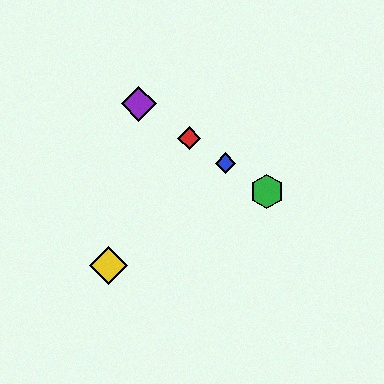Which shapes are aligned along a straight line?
The red diamond, the blue diamond, the green hexagon, the purple diamond are aligned along a straight line.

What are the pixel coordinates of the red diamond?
The red diamond is at (189, 138).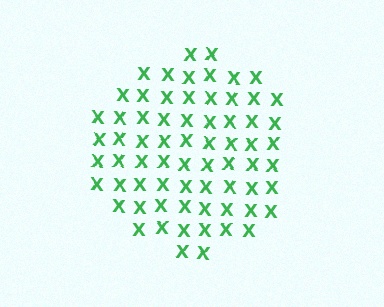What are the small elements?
The small elements are letter X's.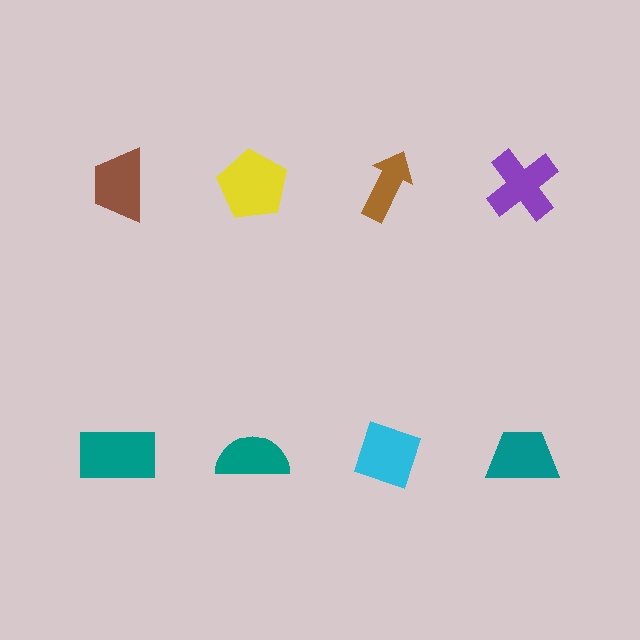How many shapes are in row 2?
4 shapes.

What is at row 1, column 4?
A purple cross.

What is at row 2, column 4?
A teal trapezoid.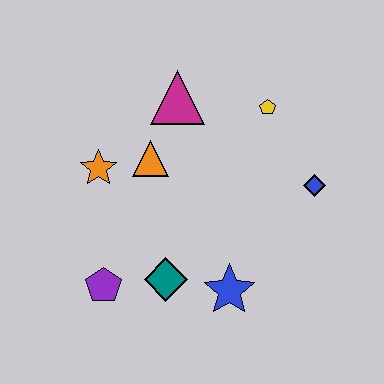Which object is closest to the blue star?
The teal diamond is closest to the blue star.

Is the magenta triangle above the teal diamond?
Yes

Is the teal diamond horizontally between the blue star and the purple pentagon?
Yes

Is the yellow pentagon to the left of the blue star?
No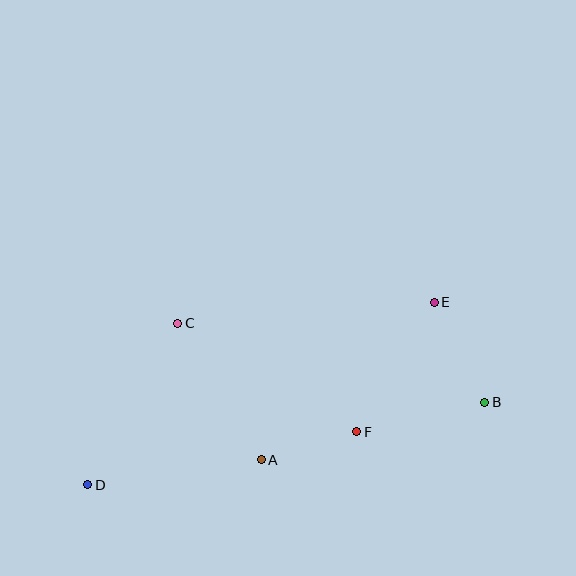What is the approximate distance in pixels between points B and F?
The distance between B and F is approximately 132 pixels.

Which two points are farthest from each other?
Points B and D are farthest from each other.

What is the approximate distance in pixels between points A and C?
The distance between A and C is approximately 160 pixels.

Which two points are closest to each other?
Points A and F are closest to each other.